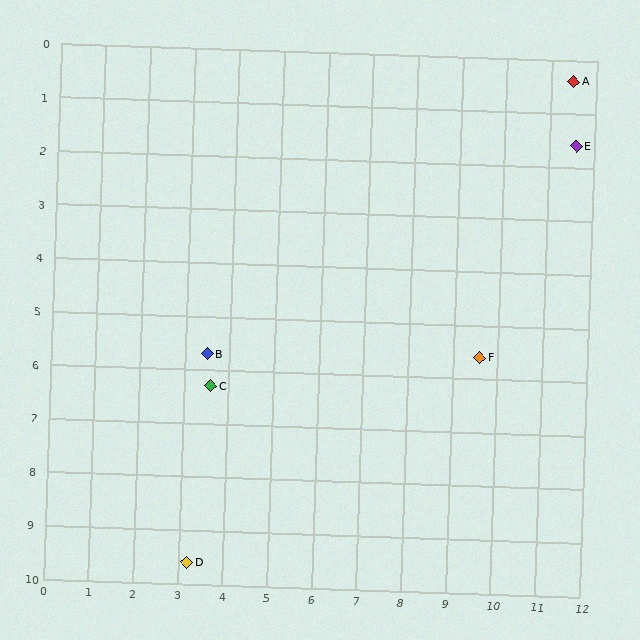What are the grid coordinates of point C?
Point C is at approximately (3.6, 6.3).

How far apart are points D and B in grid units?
Points D and B are about 3.9 grid units apart.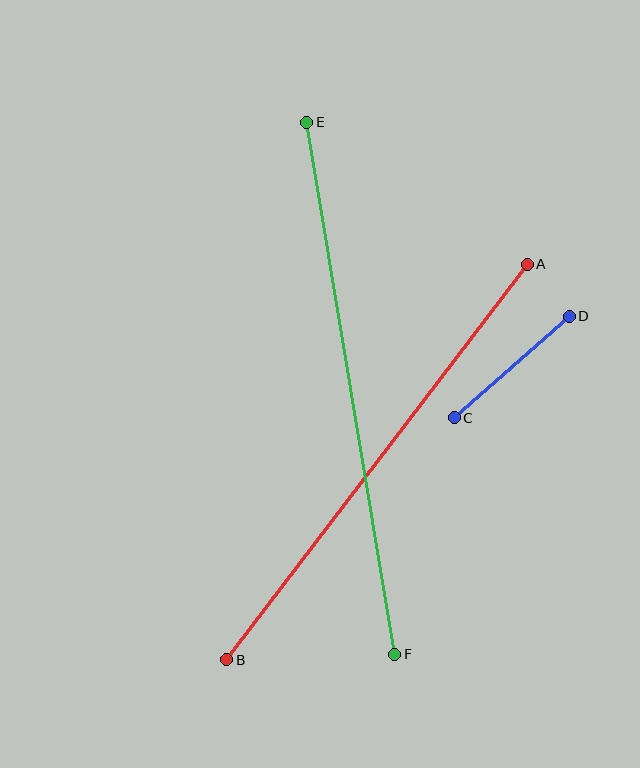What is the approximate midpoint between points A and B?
The midpoint is at approximately (377, 462) pixels.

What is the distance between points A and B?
The distance is approximately 497 pixels.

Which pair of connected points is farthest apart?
Points E and F are farthest apart.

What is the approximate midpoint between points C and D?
The midpoint is at approximately (512, 367) pixels.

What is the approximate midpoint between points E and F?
The midpoint is at approximately (351, 388) pixels.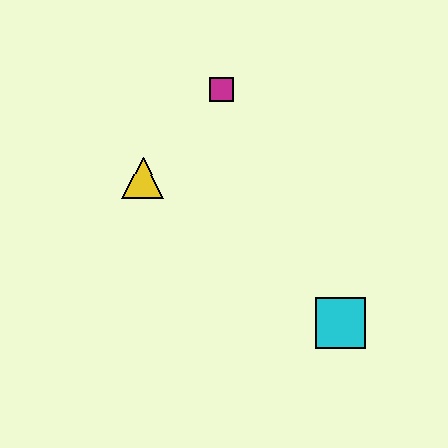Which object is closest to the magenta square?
The yellow triangle is closest to the magenta square.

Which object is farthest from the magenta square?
The cyan square is farthest from the magenta square.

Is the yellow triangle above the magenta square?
No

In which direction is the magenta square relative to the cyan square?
The magenta square is above the cyan square.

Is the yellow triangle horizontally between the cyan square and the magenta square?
No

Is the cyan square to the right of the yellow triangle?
Yes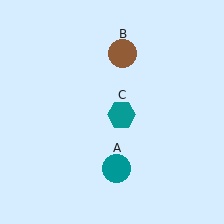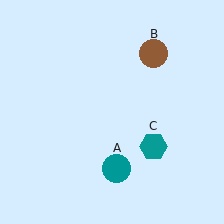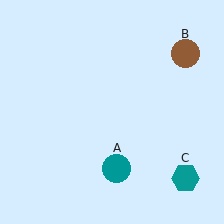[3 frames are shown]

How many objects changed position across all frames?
2 objects changed position: brown circle (object B), teal hexagon (object C).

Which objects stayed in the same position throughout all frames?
Teal circle (object A) remained stationary.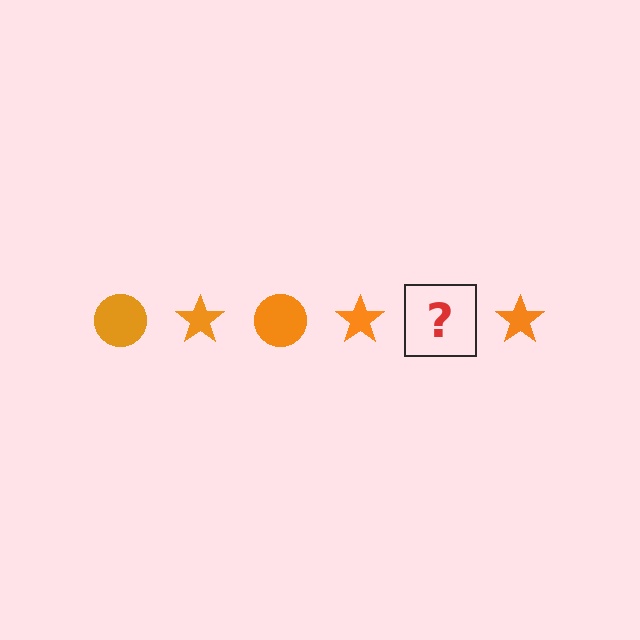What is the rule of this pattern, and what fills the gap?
The rule is that the pattern cycles through circle, star shapes in orange. The gap should be filled with an orange circle.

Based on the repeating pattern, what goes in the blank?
The blank should be an orange circle.